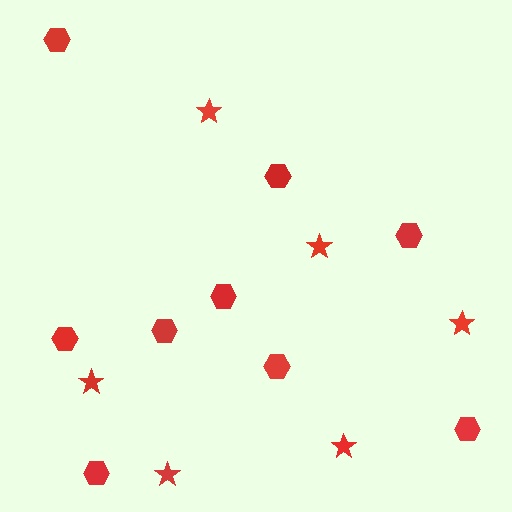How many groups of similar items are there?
There are 2 groups: one group of stars (6) and one group of hexagons (9).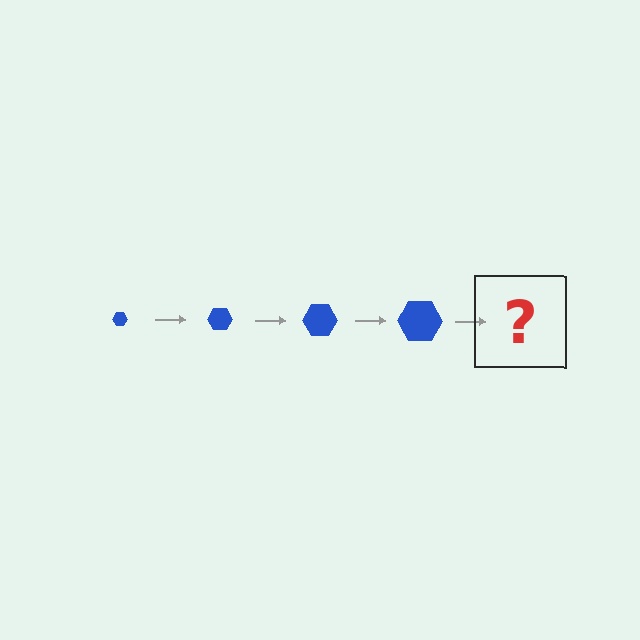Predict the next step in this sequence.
The next step is a blue hexagon, larger than the previous one.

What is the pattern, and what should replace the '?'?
The pattern is that the hexagon gets progressively larger each step. The '?' should be a blue hexagon, larger than the previous one.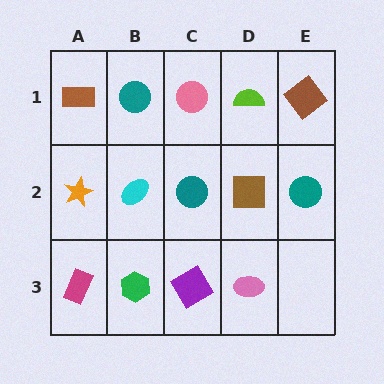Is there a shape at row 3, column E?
No, that cell is empty.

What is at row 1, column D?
A lime semicircle.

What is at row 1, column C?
A pink circle.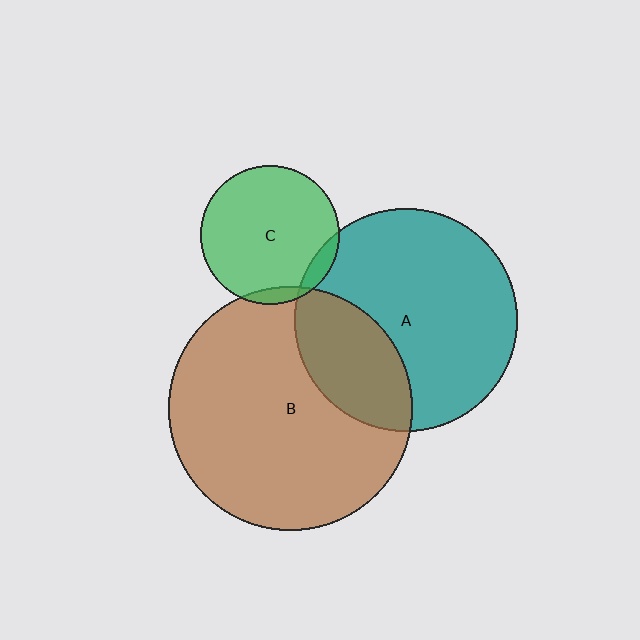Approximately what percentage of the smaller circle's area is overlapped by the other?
Approximately 30%.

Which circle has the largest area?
Circle B (brown).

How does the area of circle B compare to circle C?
Approximately 3.1 times.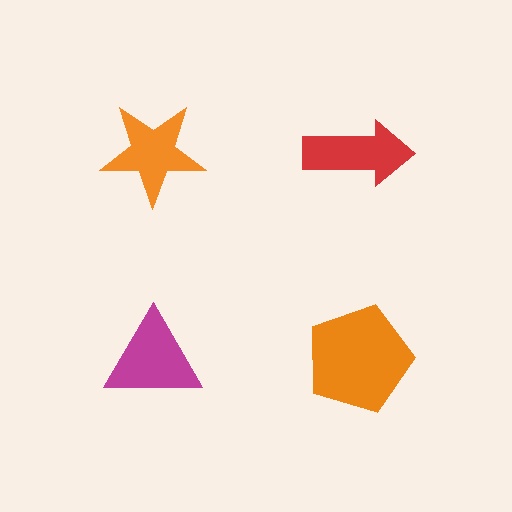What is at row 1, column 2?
A red arrow.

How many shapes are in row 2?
2 shapes.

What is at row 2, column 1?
A magenta triangle.